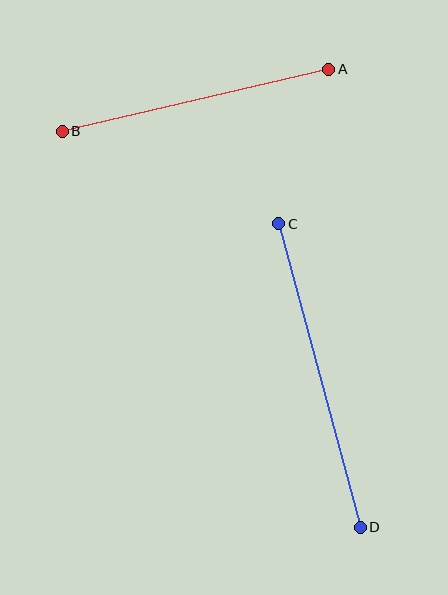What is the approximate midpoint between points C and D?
The midpoint is at approximately (319, 375) pixels.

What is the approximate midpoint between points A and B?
The midpoint is at approximately (196, 100) pixels.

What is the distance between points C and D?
The distance is approximately 314 pixels.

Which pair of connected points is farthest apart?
Points C and D are farthest apart.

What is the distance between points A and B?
The distance is approximately 274 pixels.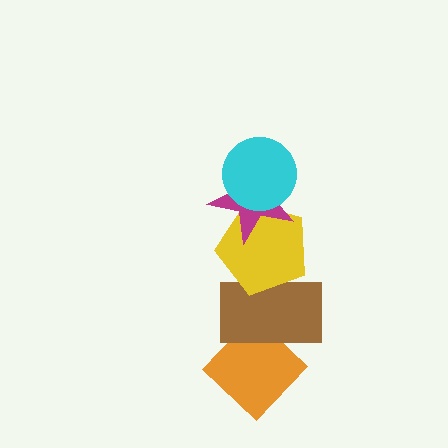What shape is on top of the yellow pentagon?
The magenta star is on top of the yellow pentagon.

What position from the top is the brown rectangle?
The brown rectangle is 4th from the top.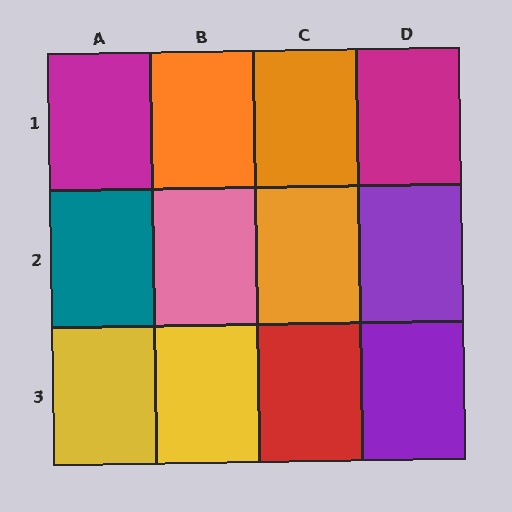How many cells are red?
1 cell is red.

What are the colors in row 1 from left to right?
Magenta, orange, orange, magenta.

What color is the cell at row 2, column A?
Teal.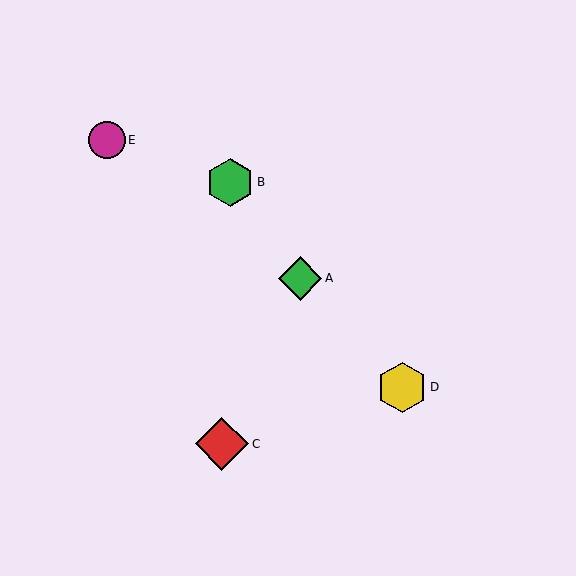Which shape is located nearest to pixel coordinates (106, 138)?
The magenta circle (labeled E) at (107, 140) is nearest to that location.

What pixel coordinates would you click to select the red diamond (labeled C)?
Click at (222, 444) to select the red diamond C.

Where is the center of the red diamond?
The center of the red diamond is at (222, 444).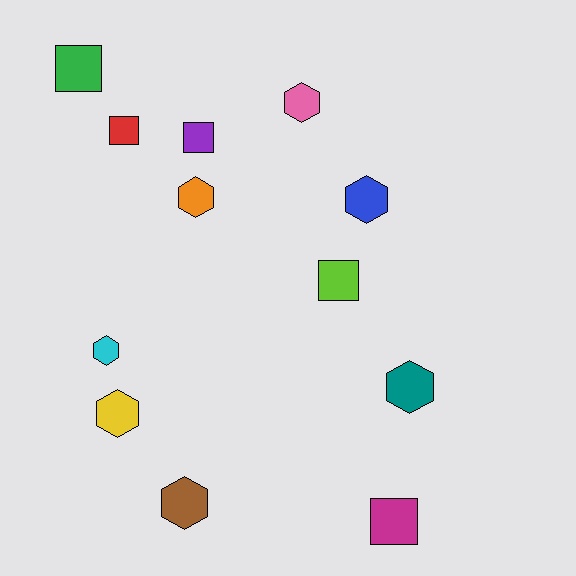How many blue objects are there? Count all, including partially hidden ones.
There is 1 blue object.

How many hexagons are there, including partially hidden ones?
There are 7 hexagons.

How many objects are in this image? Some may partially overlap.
There are 12 objects.